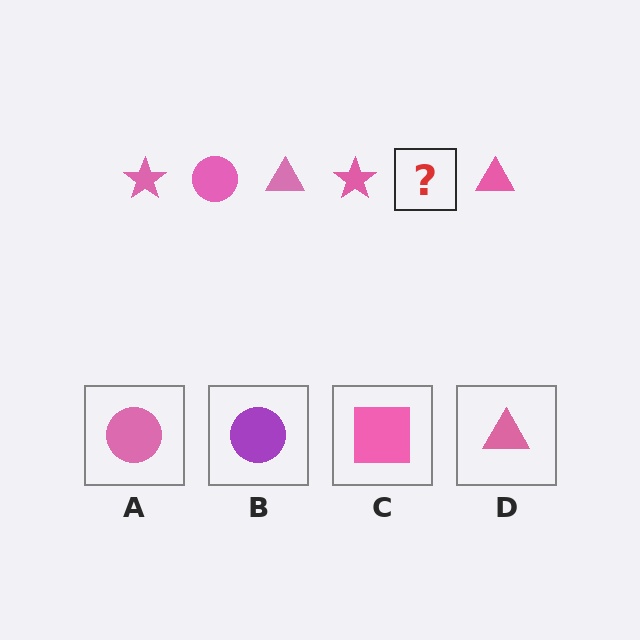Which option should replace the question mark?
Option A.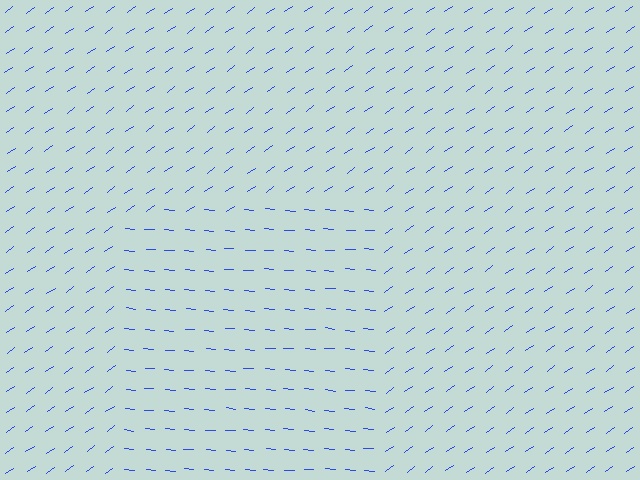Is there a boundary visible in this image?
Yes, there is a texture boundary formed by a change in line orientation.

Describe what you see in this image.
The image is filled with small blue line segments. A rectangle region in the image has lines oriented differently from the surrounding lines, creating a visible texture boundary.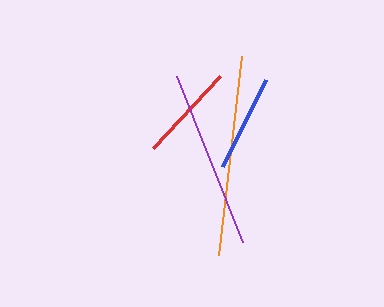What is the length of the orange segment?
The orange segment is approximately 200 pixels long.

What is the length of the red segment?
The red segment is approximately 98 pixels long.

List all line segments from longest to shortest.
From longest to shortest: orange, purple, red, blue.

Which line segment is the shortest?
The blue line is the shortest at approximately 97 pixels.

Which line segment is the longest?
The orange line is the longest at approximately 200 pixels.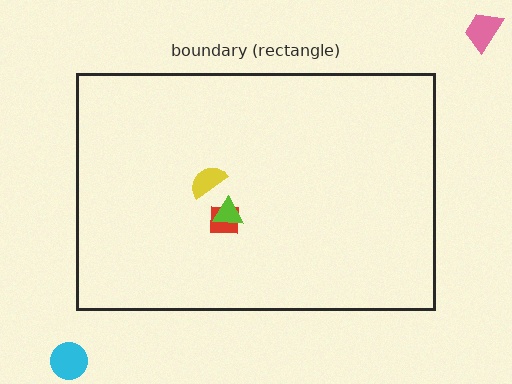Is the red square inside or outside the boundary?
Inside.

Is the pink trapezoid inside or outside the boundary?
Outside.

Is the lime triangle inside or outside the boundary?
Inside.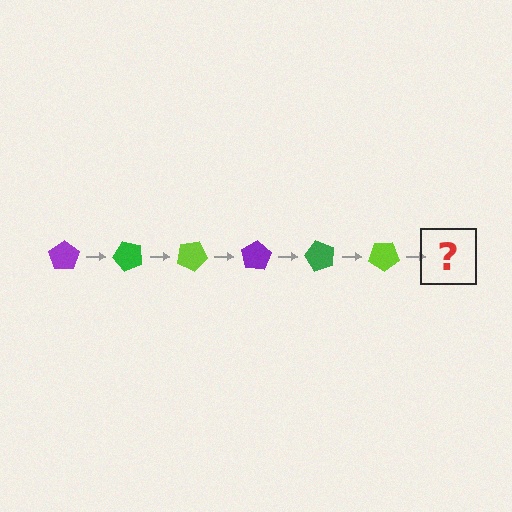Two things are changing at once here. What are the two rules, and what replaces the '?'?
The two rules are that it rotates 50 degrees each step and the color cycles through purple, green, and lime. The '?' should be a purple pentagon, rotated 300 degrees from the start.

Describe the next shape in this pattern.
It should be a purple pentagon, rotated 300 degrees from the start.